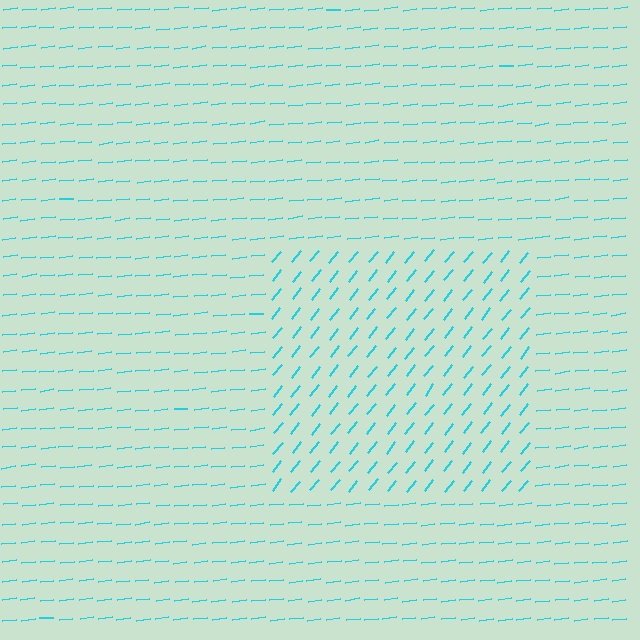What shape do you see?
I see a rectangle.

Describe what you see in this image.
The image is filled with small cyan line segments. A rectangle region in the image has lines oriented differently from the surrounding lines, creating a visible texture boundary.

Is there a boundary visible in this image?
Yes, there is a texture boundary formed by a change in line orientation.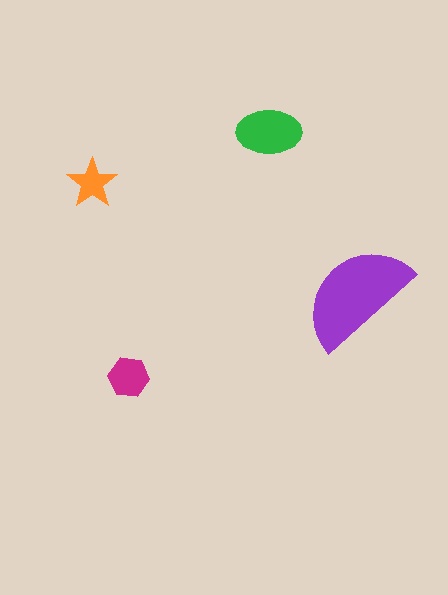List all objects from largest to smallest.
The purple semicircle, the green ellipse, the magenta hexagon, the orange star.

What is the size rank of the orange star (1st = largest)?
4th.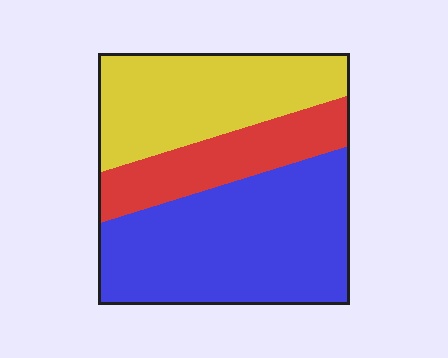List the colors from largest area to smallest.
From largest to smallest: blue, yellow, red.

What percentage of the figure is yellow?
Yellow takes up about one third (1/3) of the figure.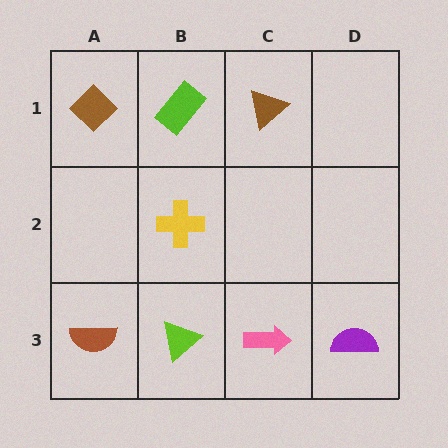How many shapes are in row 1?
3 shapes.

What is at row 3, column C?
A pink arrow.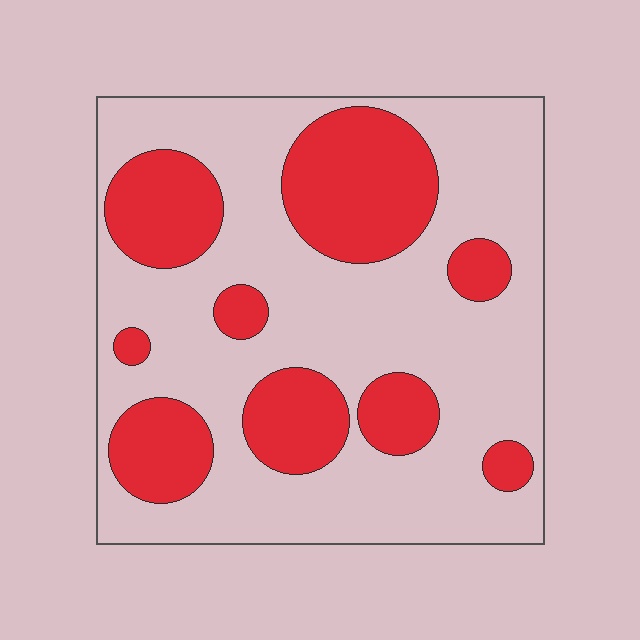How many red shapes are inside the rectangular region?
9.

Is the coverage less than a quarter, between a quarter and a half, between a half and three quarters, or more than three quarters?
Between a quarter and a half.